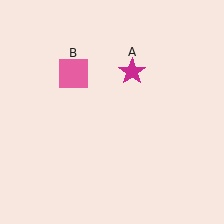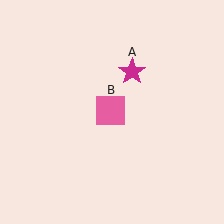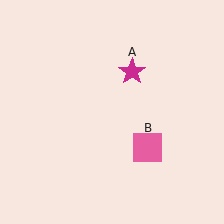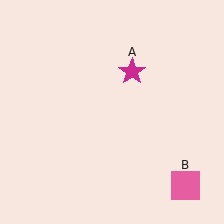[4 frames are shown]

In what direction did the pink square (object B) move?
The pink square (object B) moved down and to the right.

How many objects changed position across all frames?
1 object changed position: pink square (object B).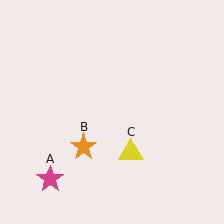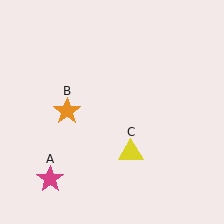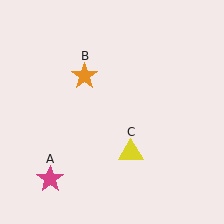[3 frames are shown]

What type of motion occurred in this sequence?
The orange star (object B) rotated clockwise around the center of the scene.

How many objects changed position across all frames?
1 object changed position: orange star (object B).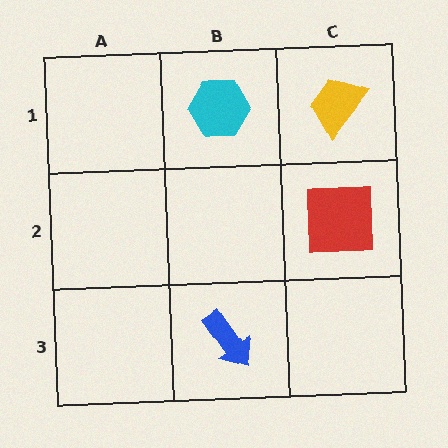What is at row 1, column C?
A yellow trapezoid.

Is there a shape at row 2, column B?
No, that cell is empty.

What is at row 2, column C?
A red square.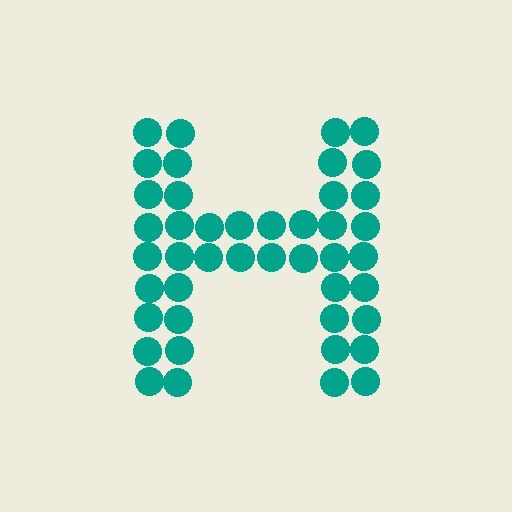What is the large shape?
The large shape is the letter H.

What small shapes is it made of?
It is made of small circles.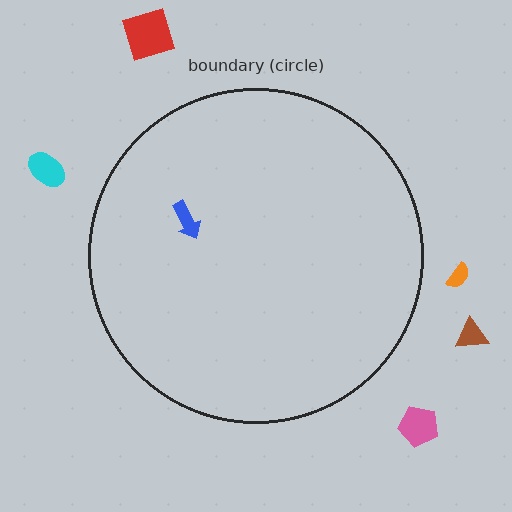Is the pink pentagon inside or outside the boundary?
Outside.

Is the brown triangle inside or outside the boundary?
Outside.